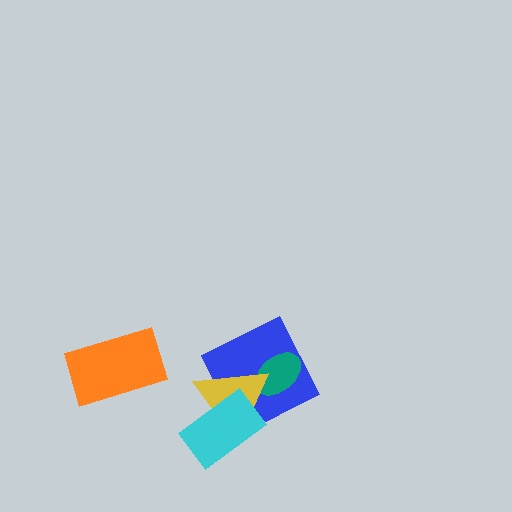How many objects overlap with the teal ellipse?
2 objects overlap with the teal ellipse.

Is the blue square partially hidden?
Yes, it is partially covered by another shape.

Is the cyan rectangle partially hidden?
No, no other shape covers it.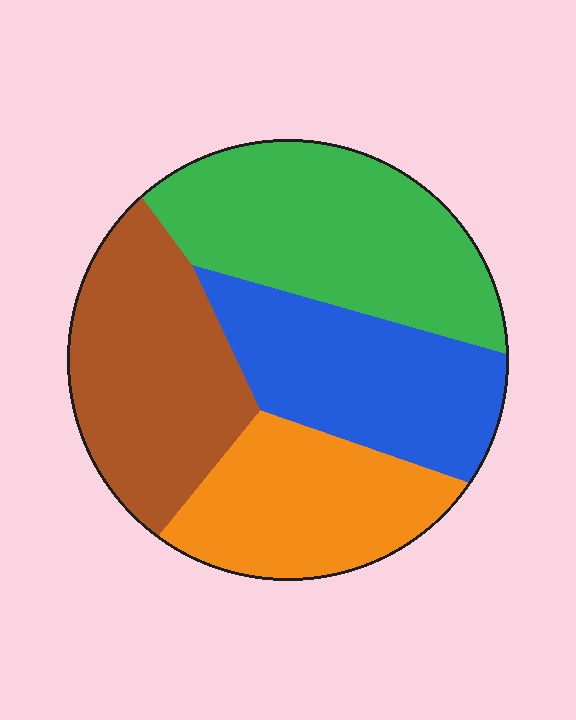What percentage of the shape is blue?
Blue takes up less than a quarter of the shape.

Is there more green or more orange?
Green.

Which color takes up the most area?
Green, at roughly 30%.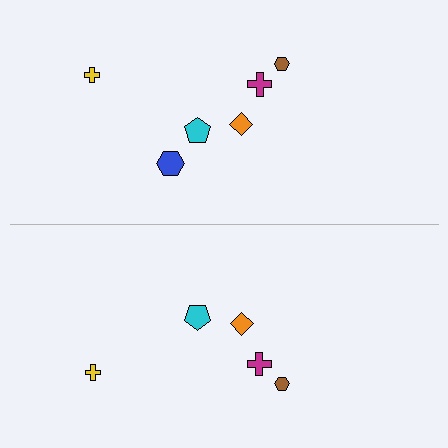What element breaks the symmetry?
A blue hexagon is missing from the bottom side.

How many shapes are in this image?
There are 11 shapes in this image.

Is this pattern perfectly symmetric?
No, the pattern is not perfectly symmetric. A blue hexagon is missing from the bottom side.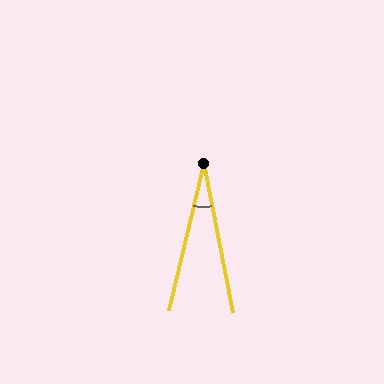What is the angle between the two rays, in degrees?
Approximately 24 degrees.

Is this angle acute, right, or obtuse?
It is acute.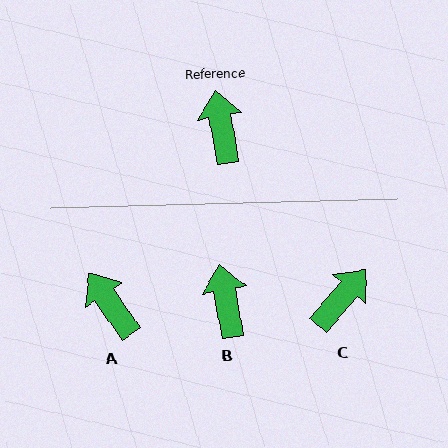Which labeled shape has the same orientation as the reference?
B.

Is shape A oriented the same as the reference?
No, it is off by about 24 degrees.